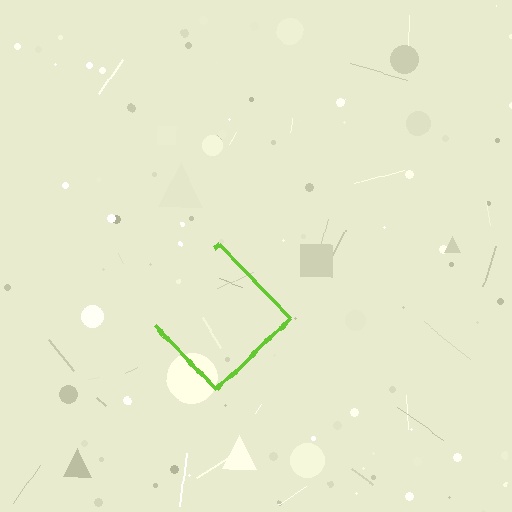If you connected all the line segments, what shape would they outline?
They would outline a diamond.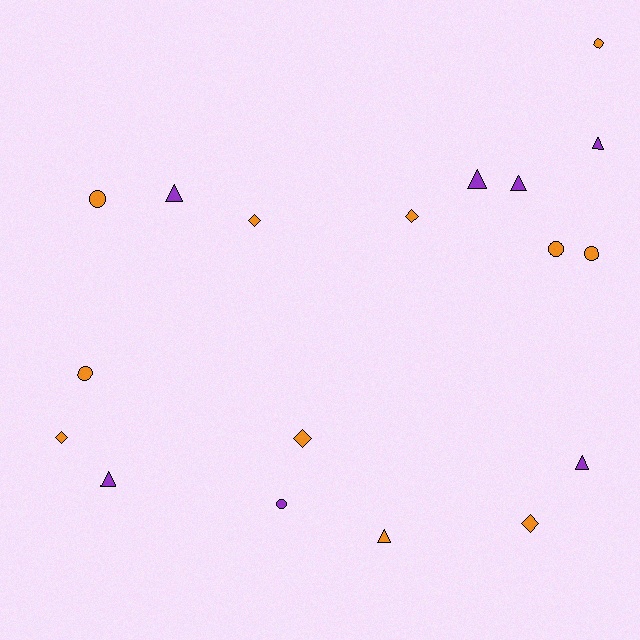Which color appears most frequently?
Orange, with 11 objects.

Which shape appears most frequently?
Triangle, with 7 objects.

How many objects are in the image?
There are 18 objects.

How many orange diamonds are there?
There are 5 orange diamonds.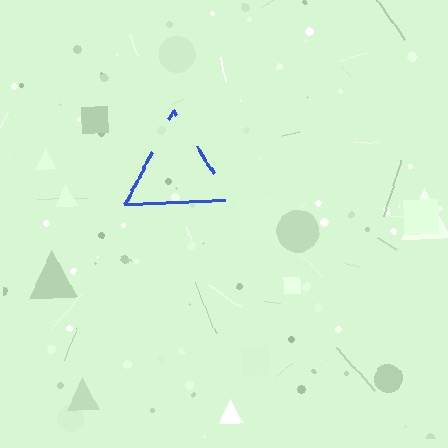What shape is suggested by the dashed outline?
The dashed outline suggests a triangle.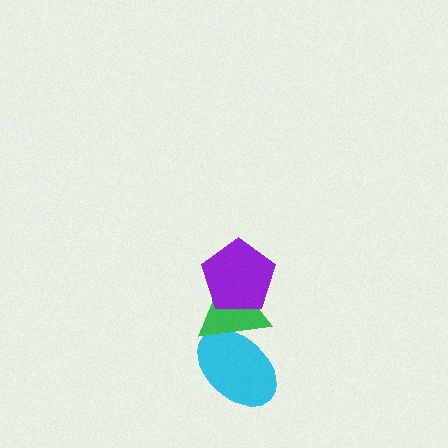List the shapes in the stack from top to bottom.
From top to bottom: the purple pentagon, the green triangle, the cyan ellipse.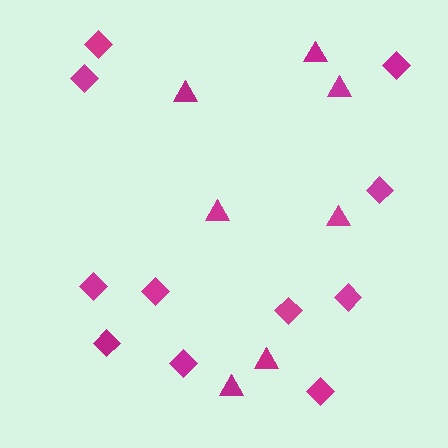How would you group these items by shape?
There are 2 groups: one group of triangles (7) and one group of diamonds (11).